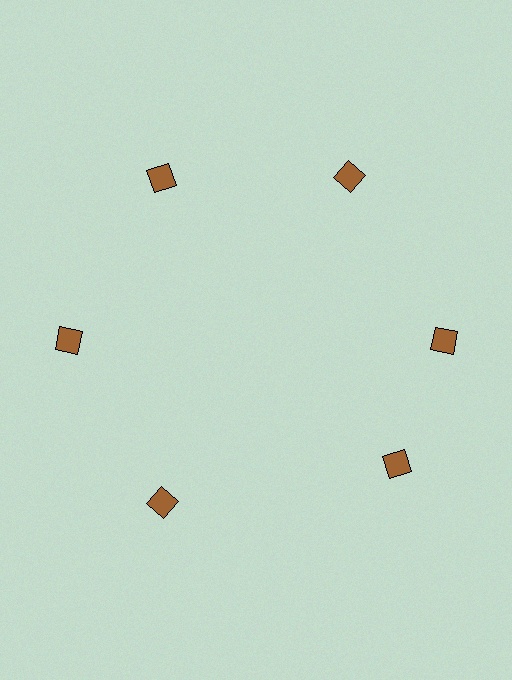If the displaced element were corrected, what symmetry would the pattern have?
It would have 6-fold rotational symmetry — the pattern would map onto itself every 60 degrees.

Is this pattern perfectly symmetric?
No. The 6 brown diamonds are arranged in a ring, but one element near the 5 o'clock position is rotated out of alignment along the ring, breaking the 6-fold rotational symmetry.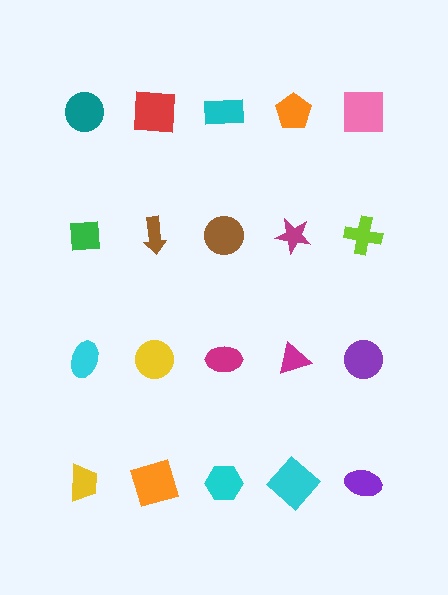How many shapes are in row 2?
5 shapes.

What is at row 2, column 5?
A lime cross.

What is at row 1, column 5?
A pink square.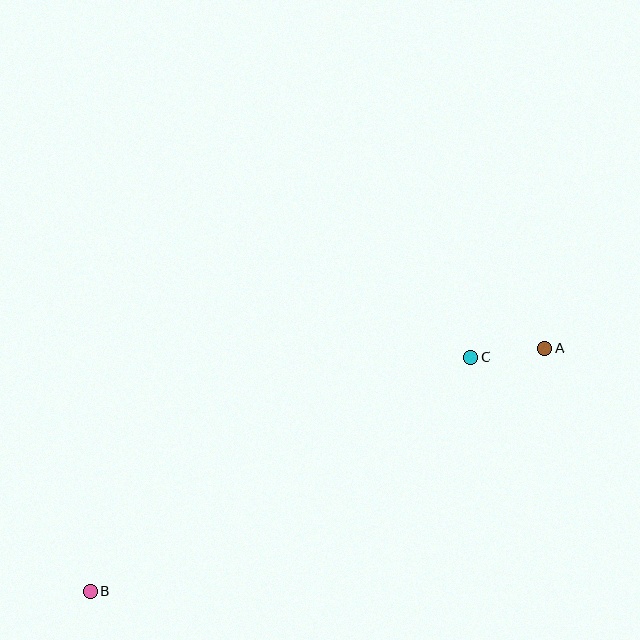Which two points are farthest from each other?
Points A and B are farthest from each other.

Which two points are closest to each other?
Points A and C are closest to each other.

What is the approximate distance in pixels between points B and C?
The distance between B and C is approximately 447 pixels.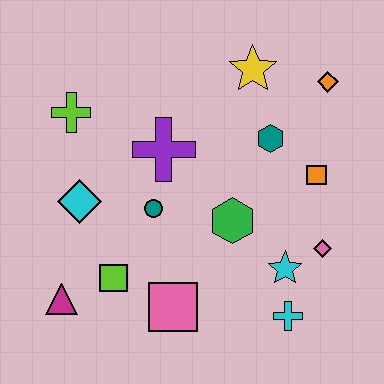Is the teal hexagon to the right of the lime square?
Yes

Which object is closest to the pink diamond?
The cyan star is closest to the pink diamond.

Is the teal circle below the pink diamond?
No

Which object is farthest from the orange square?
The magenta triangle is farthest from the orange square.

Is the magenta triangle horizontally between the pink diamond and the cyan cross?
No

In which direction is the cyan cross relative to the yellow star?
The cyan cross is below the yellow star.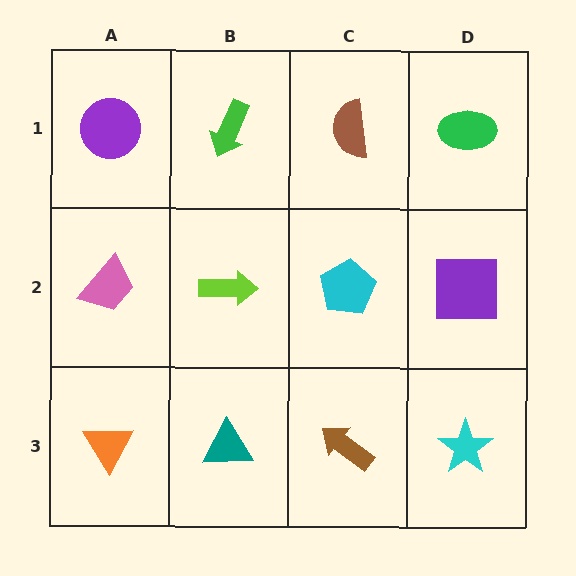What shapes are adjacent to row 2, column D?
A green ellipse (row 1, column D), a cyan star (row 3, column D), a cyan pentagon (row 2, column C).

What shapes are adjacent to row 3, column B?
A lime arrow (row 2, column B), an orange triangle (row 3, column A), a brown arrow (row 3, column C).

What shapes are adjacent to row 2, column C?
A brown semicircle (row 1, column C), a brown arrow (row 3, column C), a lime arrow (row 2, column B), a purple square (row 2, column D).